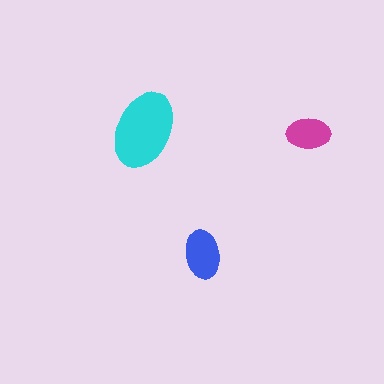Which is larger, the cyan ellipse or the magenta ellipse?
The cyan one.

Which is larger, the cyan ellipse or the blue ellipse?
The cyan one.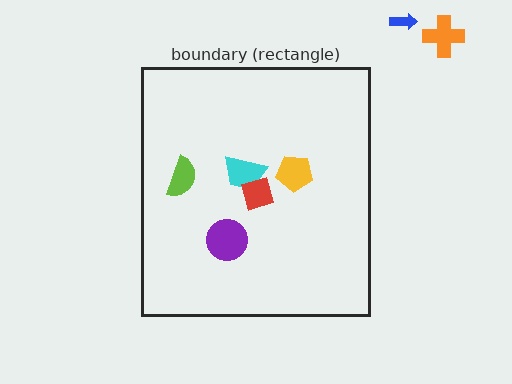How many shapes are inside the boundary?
5 inside, 2 outside.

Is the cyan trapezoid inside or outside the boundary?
Inside.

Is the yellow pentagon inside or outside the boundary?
Inside.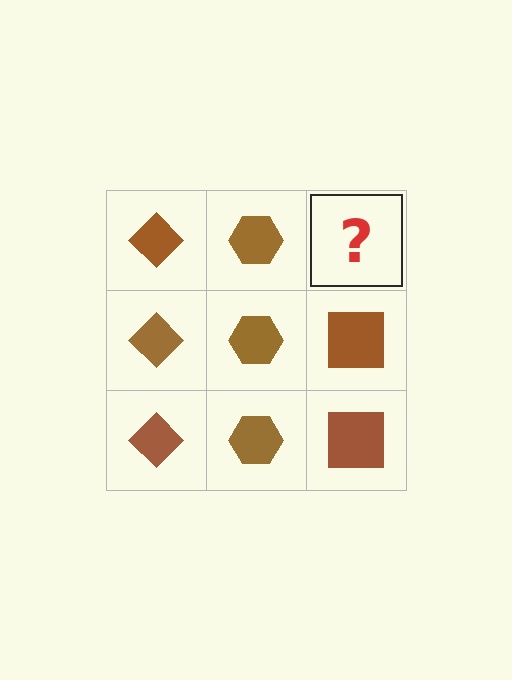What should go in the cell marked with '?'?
The missing cell should contain a brown square.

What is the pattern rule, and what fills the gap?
The rule is that each column has a consistent shape. The gap should be filled with a brown square.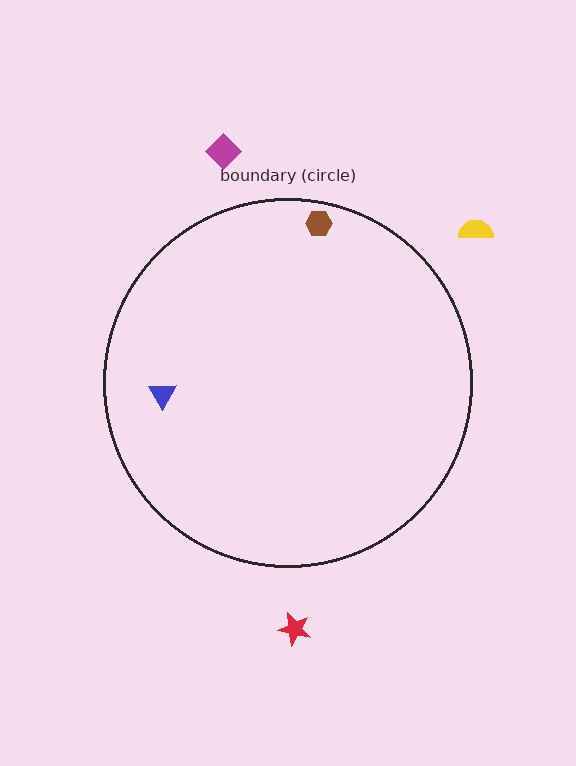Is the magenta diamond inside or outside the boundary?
Outside.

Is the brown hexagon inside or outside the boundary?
Inside.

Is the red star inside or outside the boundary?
Outside.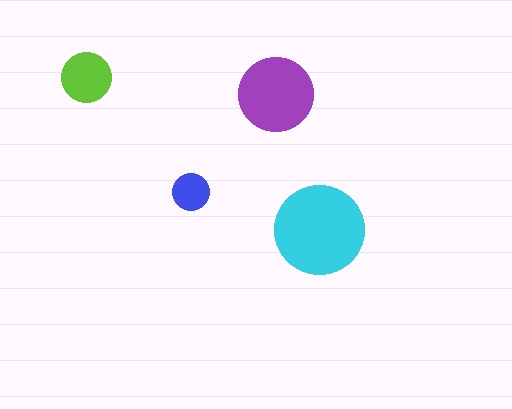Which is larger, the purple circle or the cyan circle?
The cyan one.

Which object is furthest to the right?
The cyan circle is rightmost.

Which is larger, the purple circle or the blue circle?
The purple one.